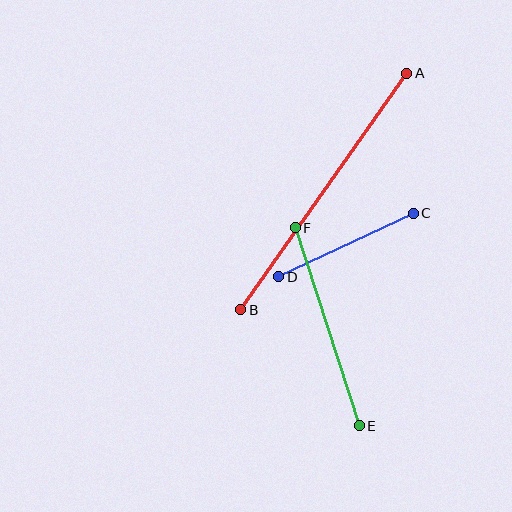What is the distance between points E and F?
The distance is approximately 208 pixels.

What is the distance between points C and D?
The distance is approximately 149 pixels.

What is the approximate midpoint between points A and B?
The midpoint is at approximately (324, 192) pixels.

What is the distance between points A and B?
The distance is approximately 289 pixels.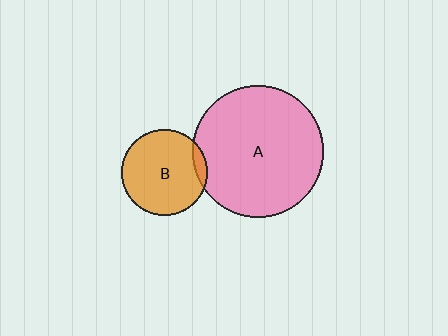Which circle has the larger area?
Circle A (pink).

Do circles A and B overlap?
Yes.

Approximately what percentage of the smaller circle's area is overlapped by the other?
Approximately 10%.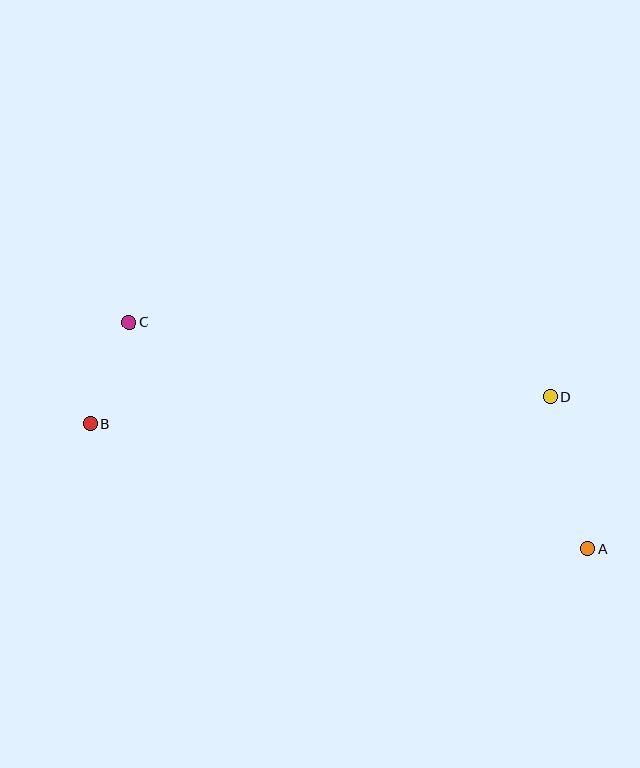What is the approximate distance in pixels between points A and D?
The distance between A and D is approximately 156 pixels.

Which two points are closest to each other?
Points B and C are closest to each other.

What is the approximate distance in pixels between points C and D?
The distance between C and D is approximately 428 pixels.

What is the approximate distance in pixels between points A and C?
The distance between A and C is approximately 512 pixels.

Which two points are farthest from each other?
Points A and B are farthest from each other.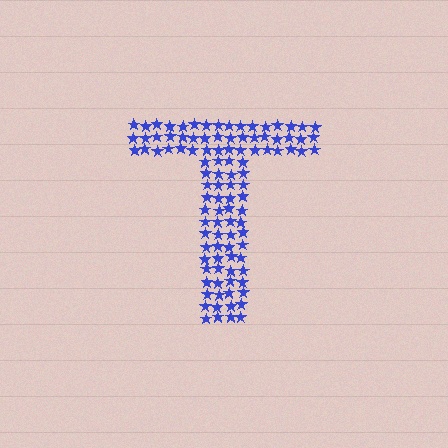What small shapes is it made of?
It is made of small stars.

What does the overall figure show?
The overall figure shows the letter T.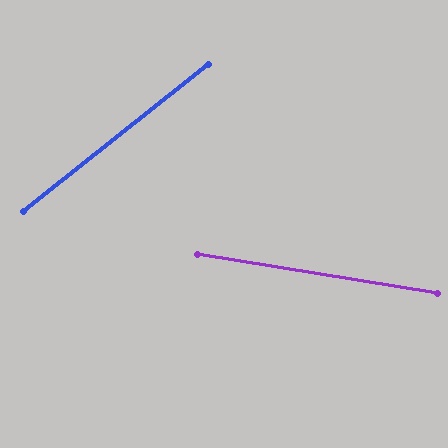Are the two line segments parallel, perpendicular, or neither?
Neither parallel nor perpendicular — they differ by about 48°.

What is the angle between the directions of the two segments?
Approximately 48 degrees.